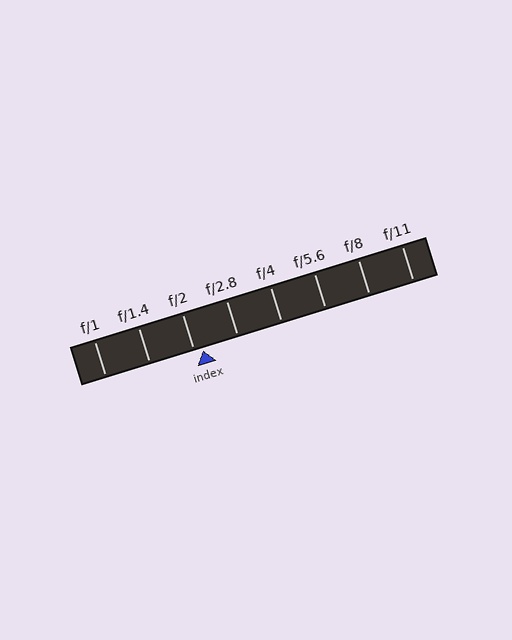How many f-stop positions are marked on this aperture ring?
There are 8 f-stop positions marked.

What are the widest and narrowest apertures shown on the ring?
The widest aperture shown is f/1 and the narrowest is f/11.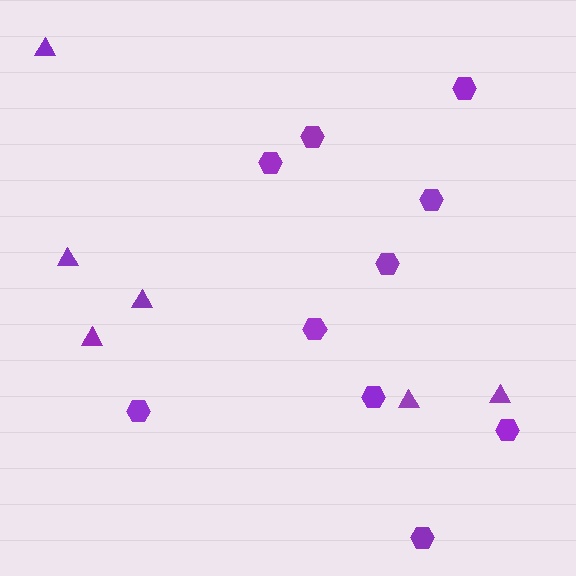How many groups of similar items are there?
There are 2 groups: one group of hexagons (10) and one group of triangles (6).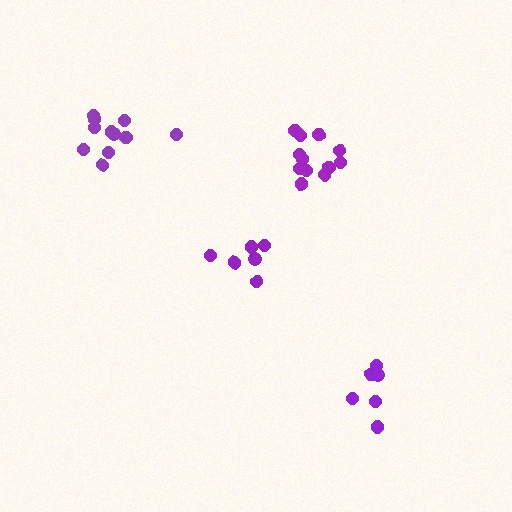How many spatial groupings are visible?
There are 4 spatial groupings.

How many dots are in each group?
Group 1: 6 dots, Group 2: 12 dots, Group 3: 7 dots, Group 4: 11 dots (36 total).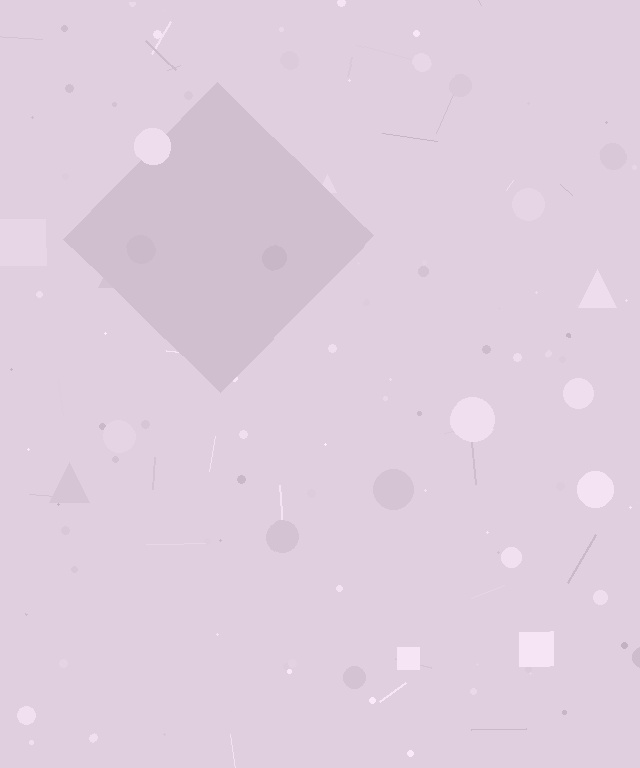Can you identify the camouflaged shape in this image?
The camouflaged shape is a diamond.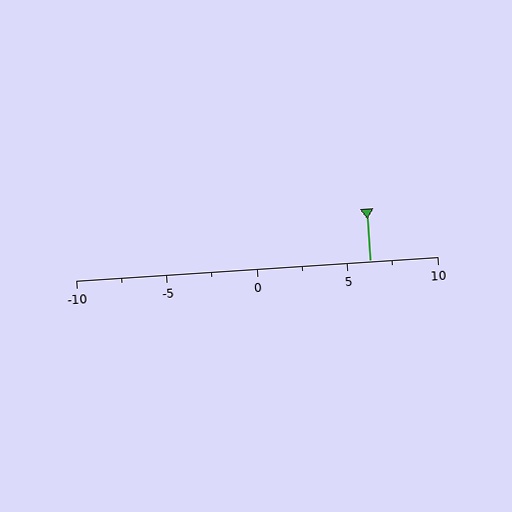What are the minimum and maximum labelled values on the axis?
The axis runs from -10 to 10.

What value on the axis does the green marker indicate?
The marker indicates approximately 6.2.